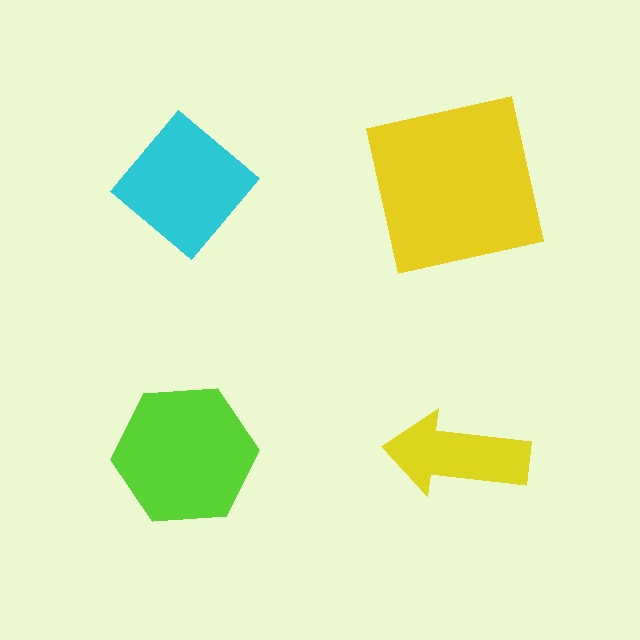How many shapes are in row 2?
2 shapes.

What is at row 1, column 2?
A yellow square.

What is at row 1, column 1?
A cyan diamond.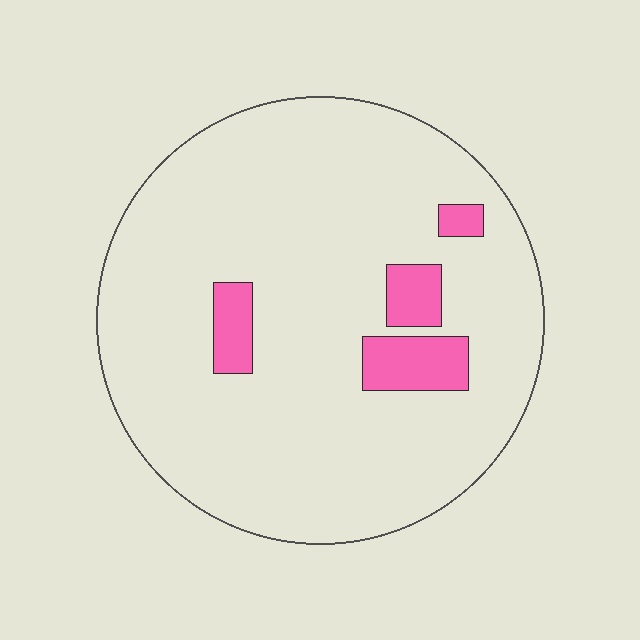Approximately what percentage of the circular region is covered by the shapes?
Approximately 10%.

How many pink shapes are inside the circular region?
4.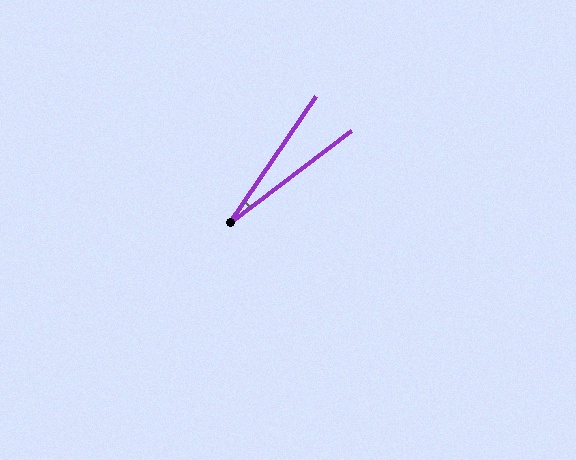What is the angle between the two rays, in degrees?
Approximately 18 degrees.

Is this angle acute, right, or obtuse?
It is acute.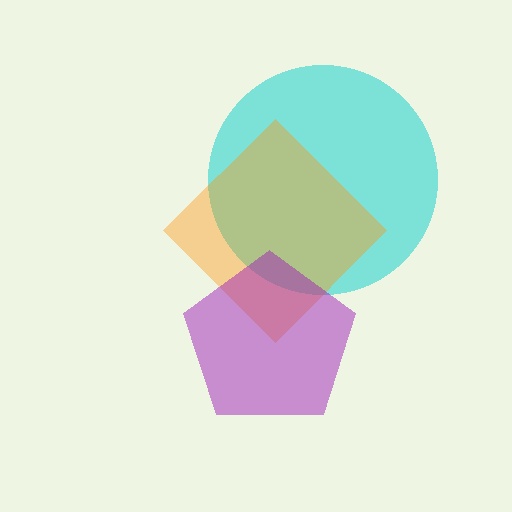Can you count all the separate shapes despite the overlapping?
Yes, there are 3 separate shapes.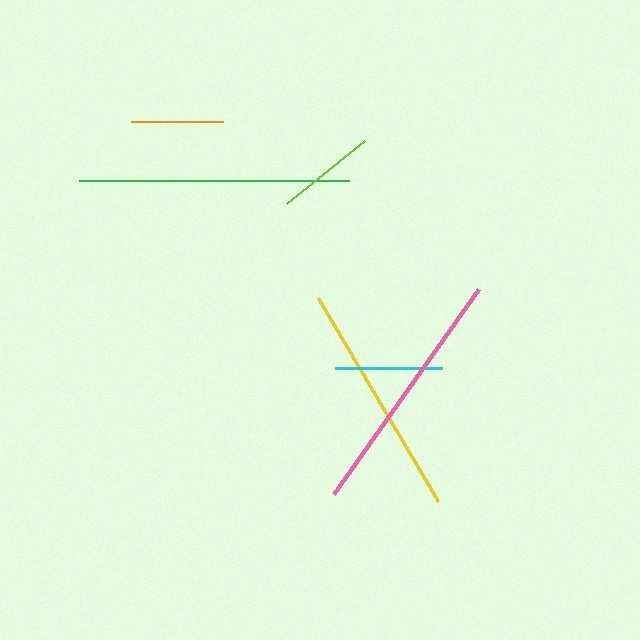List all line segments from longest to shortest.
From longest to shortest: green, pink, yellow, cyan, lime, orange.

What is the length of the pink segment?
The pink segment is approximately 250 pixels long.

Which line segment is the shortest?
The orange line is the shortest at approximately 92 pixels.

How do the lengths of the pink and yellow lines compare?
The pink and yellow lines are approximately the same length.